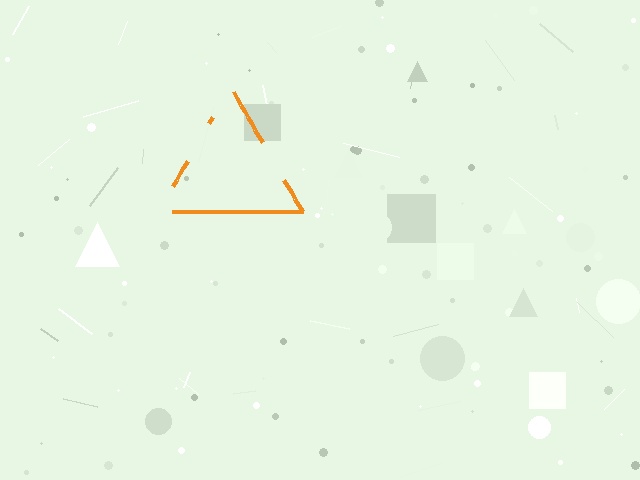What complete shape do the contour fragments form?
The contour fragments form a triangle.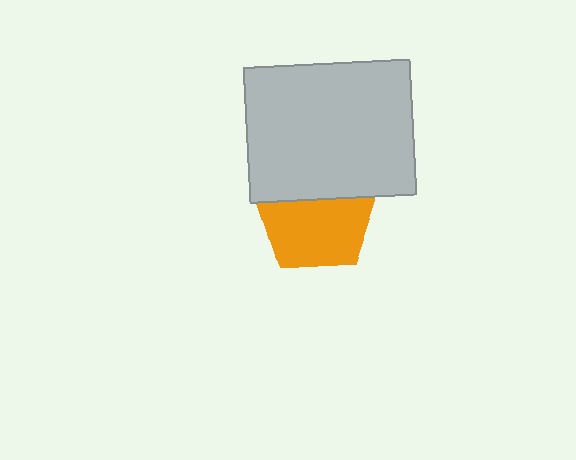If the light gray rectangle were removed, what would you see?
You would see the complete orange pentagon.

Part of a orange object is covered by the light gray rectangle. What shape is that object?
It is a pentagon.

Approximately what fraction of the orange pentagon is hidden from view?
Roughly 35% of the orange pentagon is hidden behind the light gray rectangle.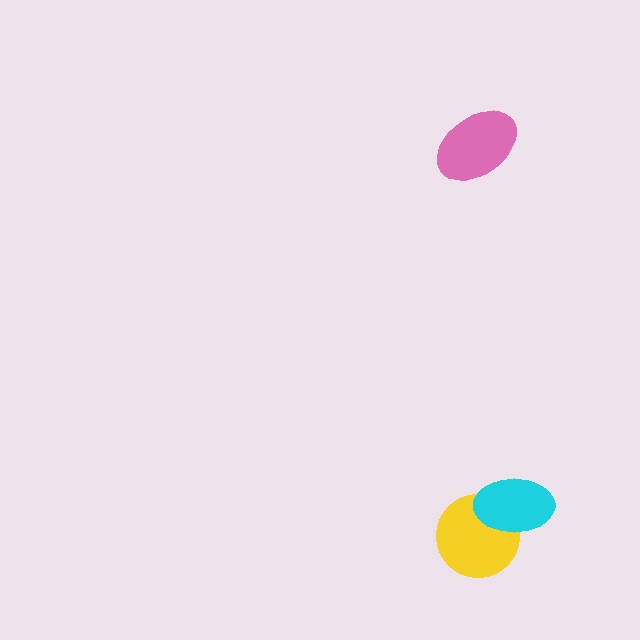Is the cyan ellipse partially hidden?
No, no other shape covers it.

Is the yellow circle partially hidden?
Yes, it is partially covered by another shape.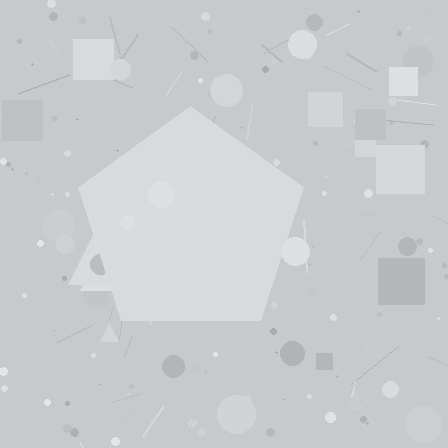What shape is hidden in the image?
A pentagon is hidden in the image.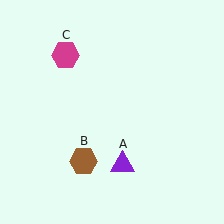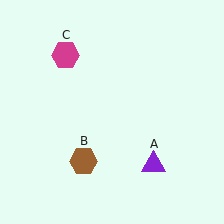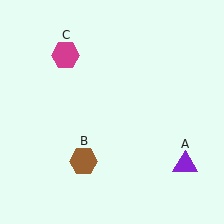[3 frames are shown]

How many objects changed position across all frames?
1 object changed position: purple triangle (object A).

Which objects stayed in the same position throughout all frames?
Brown hexagon (object B) and magenta hexagon (object C) remained stationary.